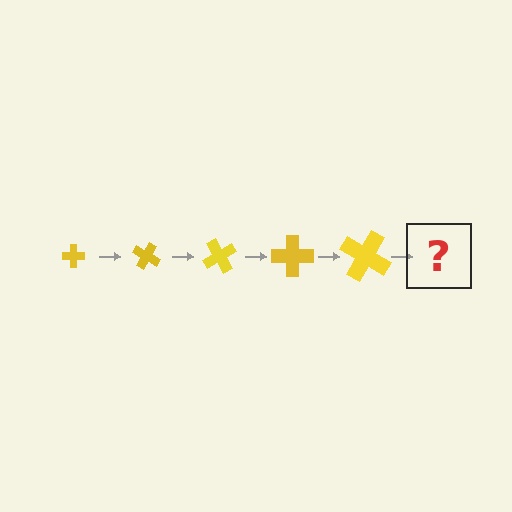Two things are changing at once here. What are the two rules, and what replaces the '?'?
The two rules are that the cross grows larger each step and it rotates 30 degrees each step. The '?' should be a cross, larger than the previous one and rotated 150 degrees from the start.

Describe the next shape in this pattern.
It should be a cross, larger than the previous one and rotated 150 degrees from the start.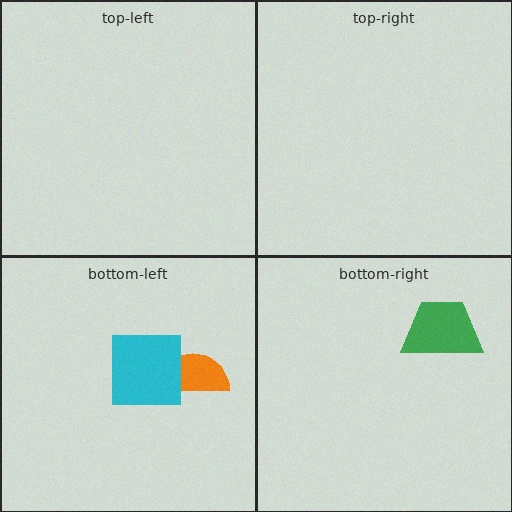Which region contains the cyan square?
The bottom-left region.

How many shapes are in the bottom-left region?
2.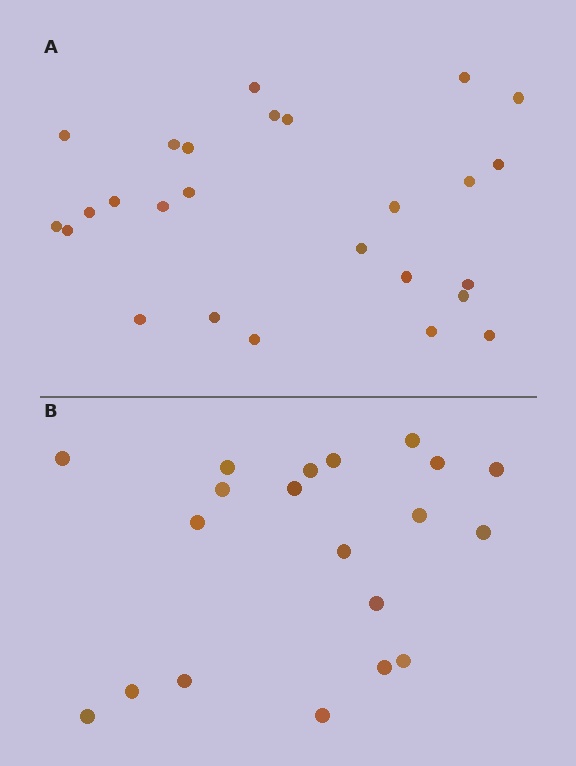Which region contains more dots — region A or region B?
Region A (the top region) has more dots.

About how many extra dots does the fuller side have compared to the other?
Region A has about 6 more dots than region B.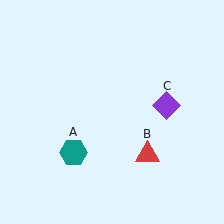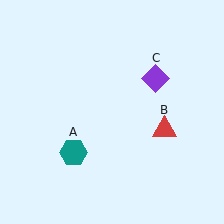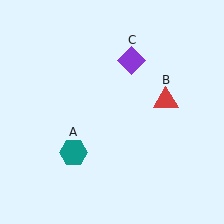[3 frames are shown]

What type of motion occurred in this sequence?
The red triangle (object B), purple diamond (object C) rotated counterclockwise around the center of the scene.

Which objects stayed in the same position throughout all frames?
Teal hexagon (object A) remained stationary.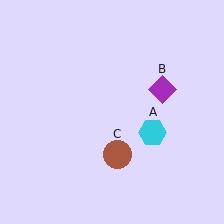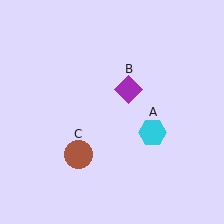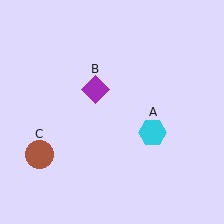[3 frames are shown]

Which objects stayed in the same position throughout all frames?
Cyan hexagon (object A) remained stationary.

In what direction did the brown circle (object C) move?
The brown circle (object C) moved left.